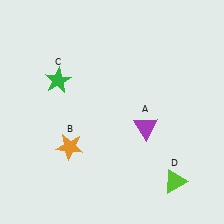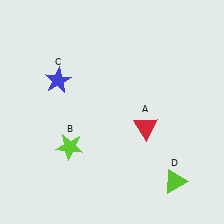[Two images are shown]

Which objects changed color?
A changed from purple to red. B changed from orange to lime. C changed from green to blue.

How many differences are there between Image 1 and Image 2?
There are 3 differences between the two images.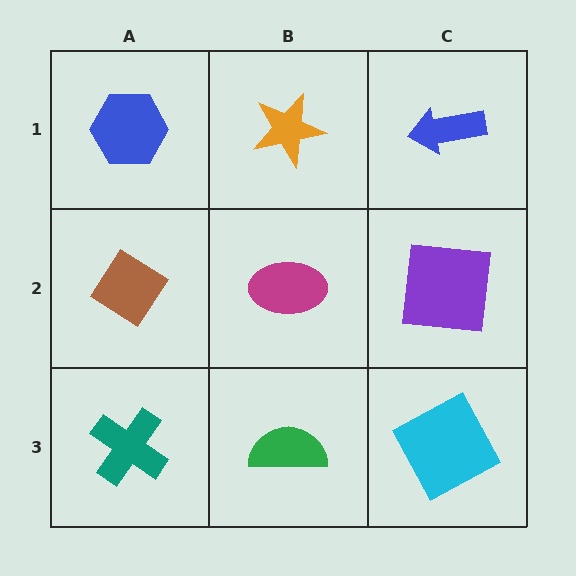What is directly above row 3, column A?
A brown diamond.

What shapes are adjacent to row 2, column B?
An orange star (row 1, column B), a green semicircle (row 3, column B), a brown diamond (row 2, column A), a purple square (row 2, column C).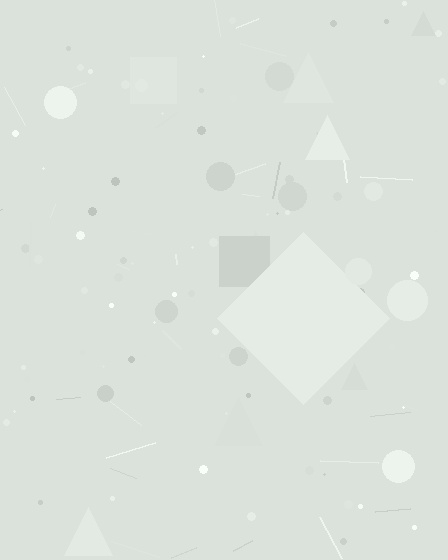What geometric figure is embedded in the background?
A diamond is embedded in the background.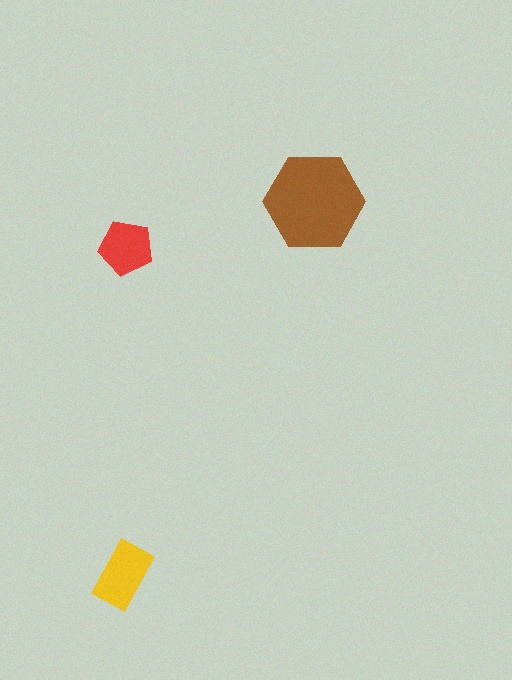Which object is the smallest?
The red pentagon.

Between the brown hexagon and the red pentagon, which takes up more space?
The brown hexagon.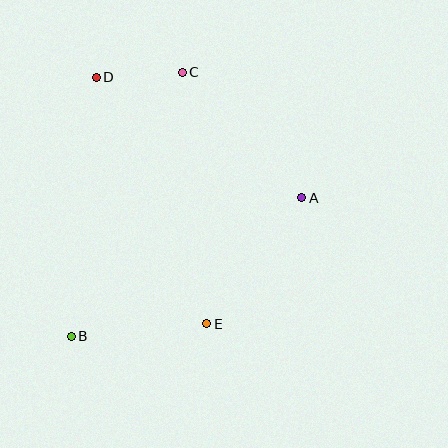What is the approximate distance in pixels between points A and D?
The distance between A and D is approximately 238 pixels.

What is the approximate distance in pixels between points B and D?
The distance between B and D is approximately 260 pixels.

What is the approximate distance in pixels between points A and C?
The distance between A and C is approximately 173 pixels.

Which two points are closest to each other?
Points C and D are closest to each other.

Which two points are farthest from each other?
Points B and C are farthest from each other.